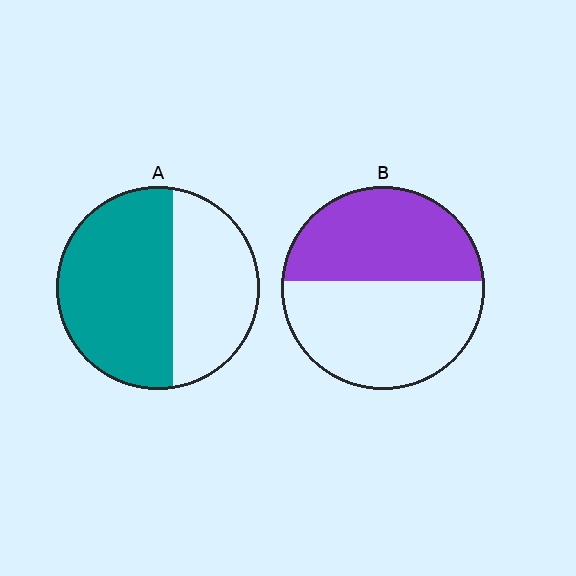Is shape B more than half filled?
No.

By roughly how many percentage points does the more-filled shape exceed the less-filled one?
By roughly 15 percentage points (A over B).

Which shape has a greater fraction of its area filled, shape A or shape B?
Shape A.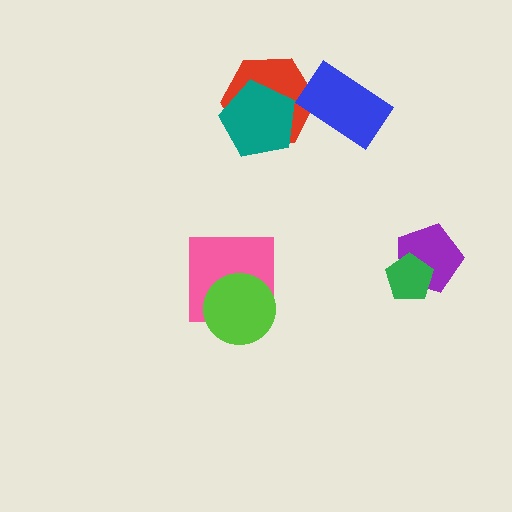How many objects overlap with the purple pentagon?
1 object overlaps with the purple pentagon.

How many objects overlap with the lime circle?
1 object overlaps with the lime circle.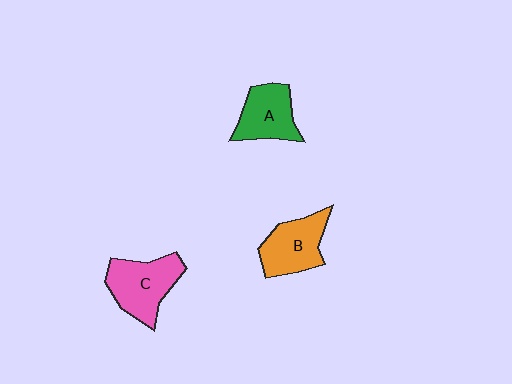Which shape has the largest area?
Shape C (pink).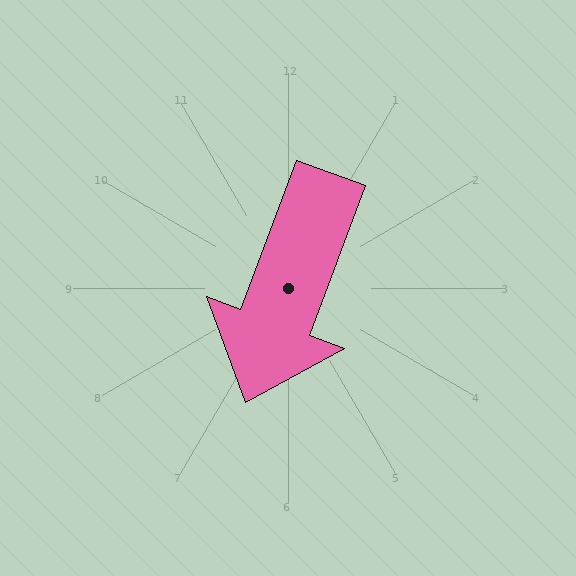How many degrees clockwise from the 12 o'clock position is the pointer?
Approximately 200 degrees.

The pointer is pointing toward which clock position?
Roughly 7 o'clock.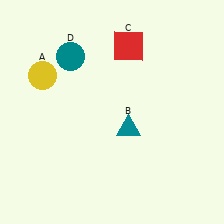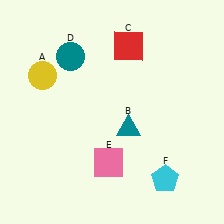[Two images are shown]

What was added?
A pink square (E), a cyan pentagon (F) were added in Image 2.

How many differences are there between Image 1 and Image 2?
There are 2 differences between the two images.